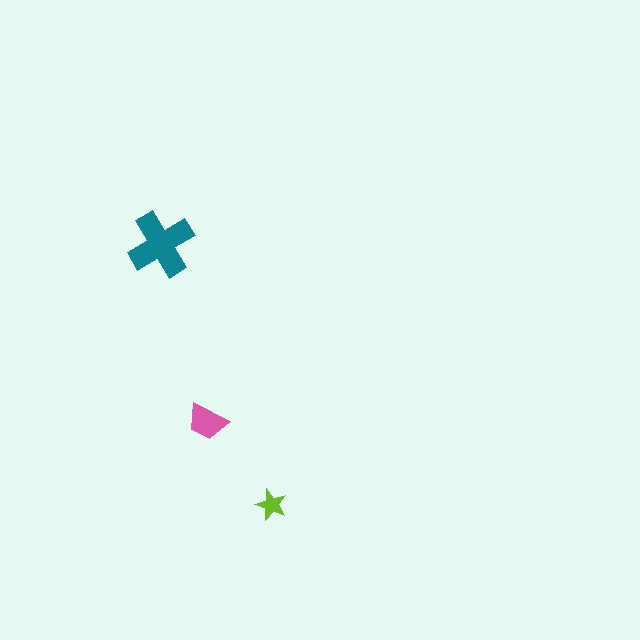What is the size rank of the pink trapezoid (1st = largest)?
2nd.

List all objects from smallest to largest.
The lime star, the pink trapezoid, the teal cross.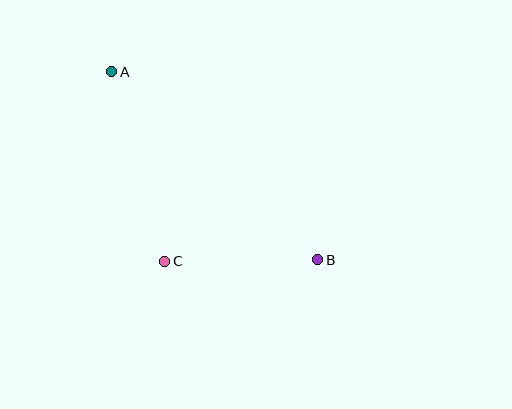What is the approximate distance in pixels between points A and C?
The distance between A and C is approximately 197 pixels.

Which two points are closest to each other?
Points B and C are closest to each other.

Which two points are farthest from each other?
Points A and B are farthest from each other.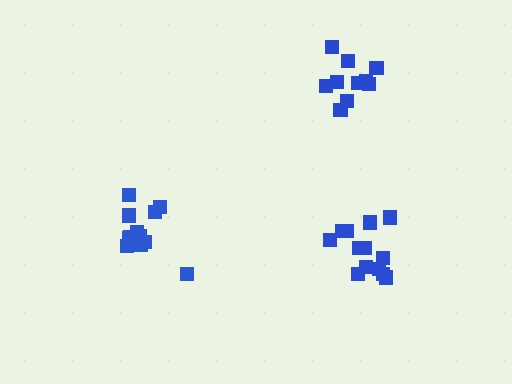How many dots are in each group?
Group 1: 12 dots, Group 2: 10 dots, Group 3: 13 dots (35 total).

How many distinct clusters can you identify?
There are 3 distinct clusters.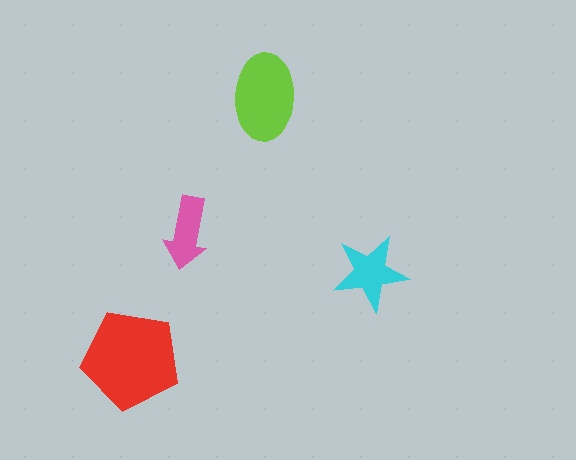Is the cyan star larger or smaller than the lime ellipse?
Smaller.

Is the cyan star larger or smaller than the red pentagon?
Smaller.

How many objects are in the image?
There are 4 objects in the image.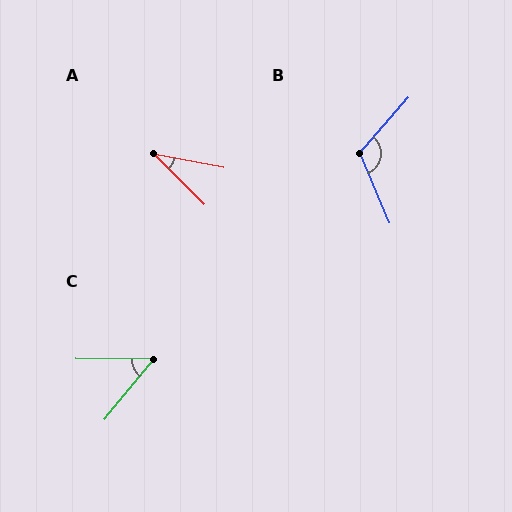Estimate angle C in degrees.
Approximately 51 degrees.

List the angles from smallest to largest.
A (34°), C (51°), B (116°).